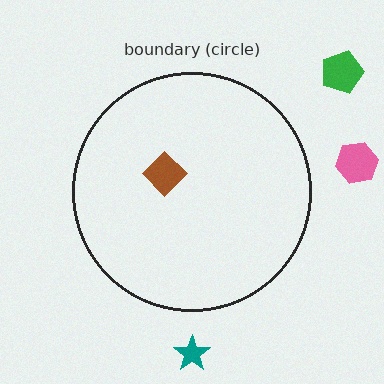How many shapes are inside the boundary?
1 inside, 3 outside.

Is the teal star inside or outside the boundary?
Outside.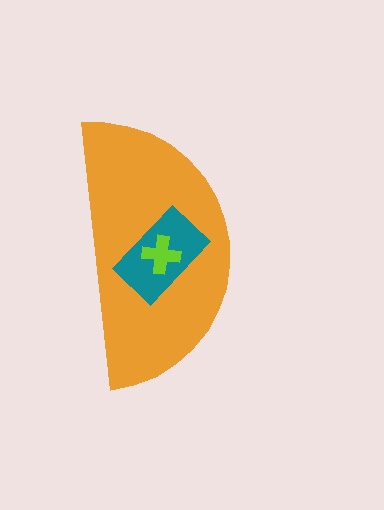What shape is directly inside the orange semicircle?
The teal rectangle.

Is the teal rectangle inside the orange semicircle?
Yes.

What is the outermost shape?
The orange semicircle.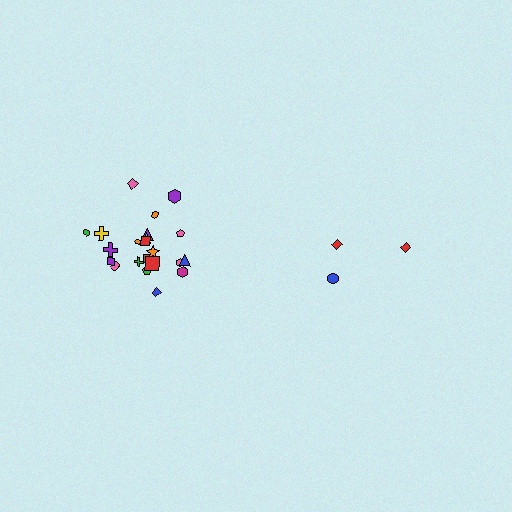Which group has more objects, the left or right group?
The left group.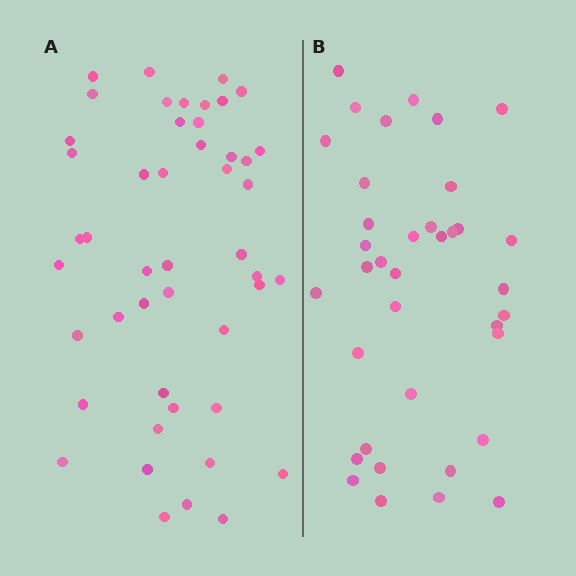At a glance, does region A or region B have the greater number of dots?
Region A (the left region) has more dots.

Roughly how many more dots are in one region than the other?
Region A has roughly 10 or so more dots than region B.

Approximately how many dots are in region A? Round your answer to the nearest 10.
About 50 dots. (The exact count is 47, which rounds to 50.)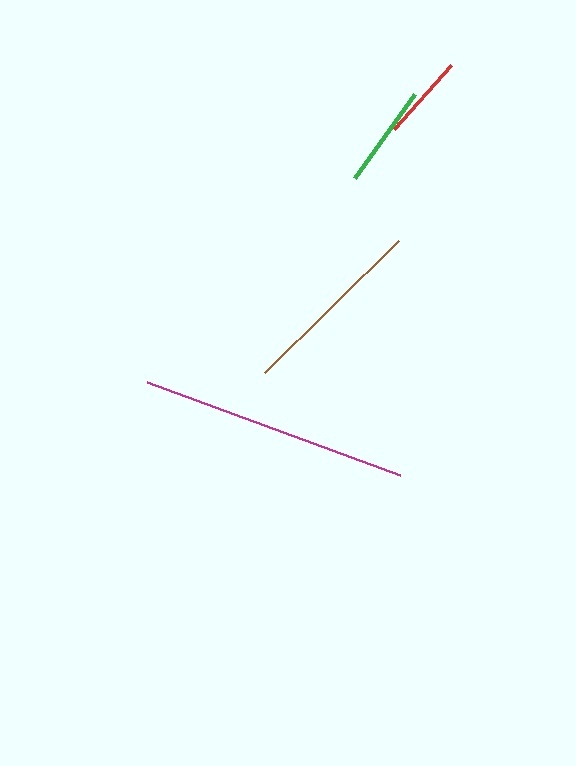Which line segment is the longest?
The magenta line is the longest at approximately 269 pixels.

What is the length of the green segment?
The green segment is approximately 104 pixels long.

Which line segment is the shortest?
The red line is the shortest at approximately 86 pixels.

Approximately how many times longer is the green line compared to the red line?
The green line is approximately 1.2 times the length of the red line.